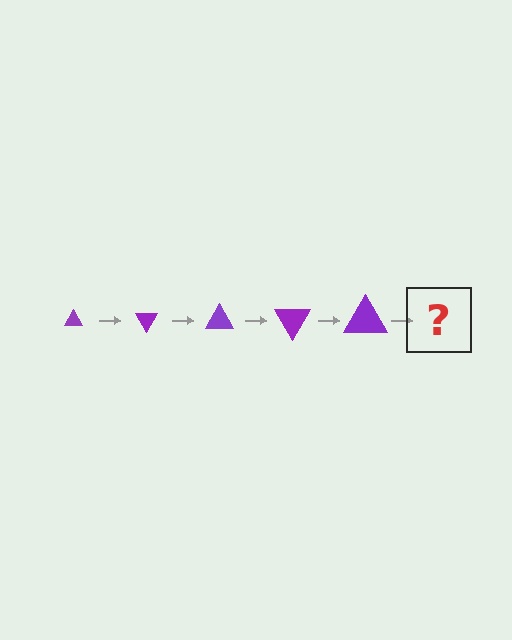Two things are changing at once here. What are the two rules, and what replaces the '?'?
The two rules are that the triangle grows larger each step and it rotates 60 degrees each step. The '?' should be a triangle, larger than the previous one and rotated 300 degrees from the start.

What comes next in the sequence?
The next element should be a triangle, larger than the previous one and rotated 300 degrees from the start.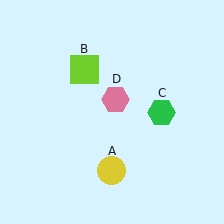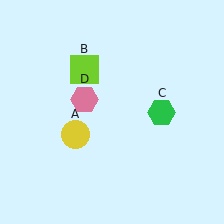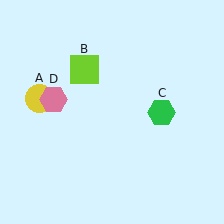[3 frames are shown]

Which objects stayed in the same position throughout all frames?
Lime square (object B) and green hexagon (object C) remained stationary.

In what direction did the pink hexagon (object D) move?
The pink hexagon (object D) moved left.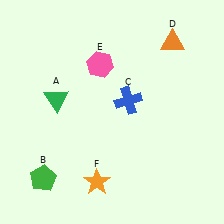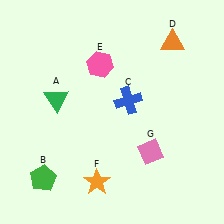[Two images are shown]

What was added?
A pink diamond (G) was added in Image 2.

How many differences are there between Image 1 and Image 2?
There is 1 difference between the two images.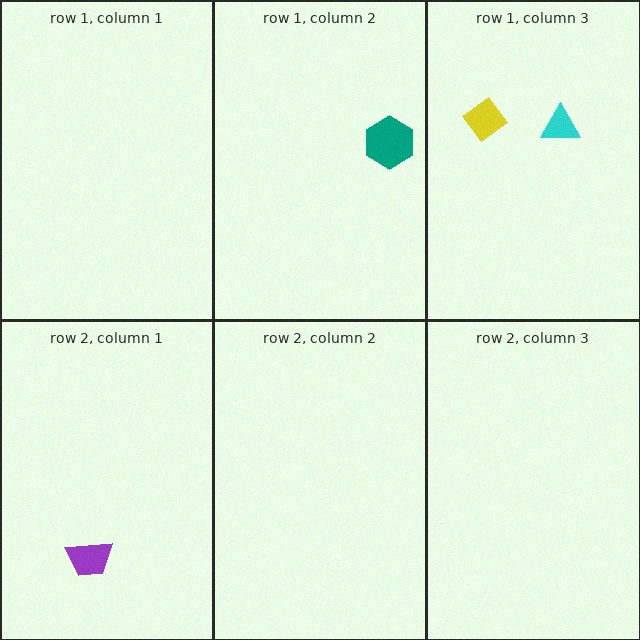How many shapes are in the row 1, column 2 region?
1.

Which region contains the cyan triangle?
The row 1, column 3 region.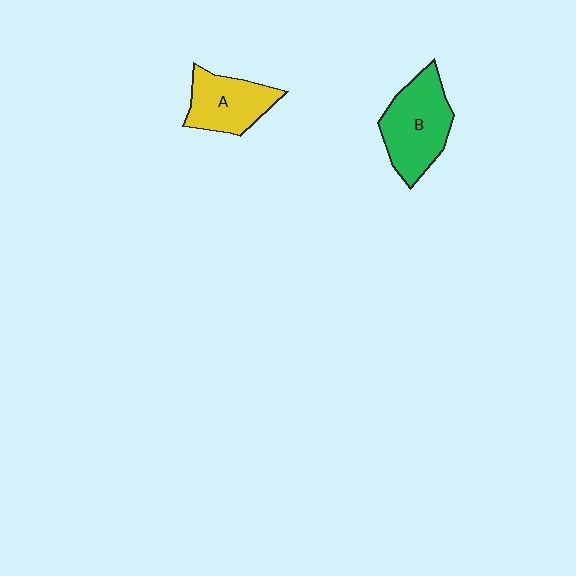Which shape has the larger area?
Shape B (green).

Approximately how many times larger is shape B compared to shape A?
Approximately 1.3 times.